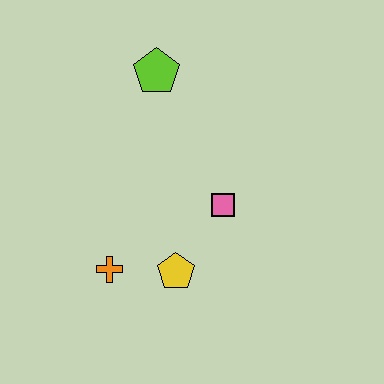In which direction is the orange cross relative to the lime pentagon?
The orange cross is below the lime pentagon.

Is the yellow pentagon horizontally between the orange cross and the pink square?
Yes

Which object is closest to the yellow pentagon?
The orange cross is closest to the yellow pentagon.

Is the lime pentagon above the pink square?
Yes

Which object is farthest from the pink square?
The lime pentagon is farthest from the pink square.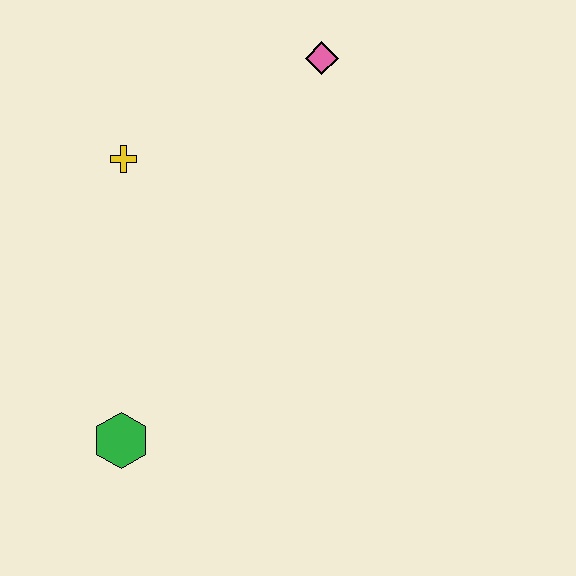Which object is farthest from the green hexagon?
The pink diamond is farthest from the green hexagon.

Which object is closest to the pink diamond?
The yellow cross is closest to the pink diamond.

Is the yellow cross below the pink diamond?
Yes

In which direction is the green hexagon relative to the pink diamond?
The green hexagon is below the pink diamond.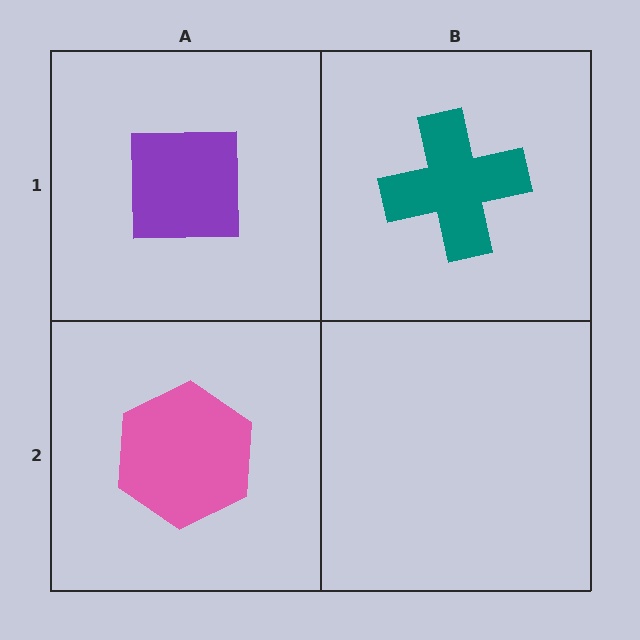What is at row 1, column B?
A teal cross.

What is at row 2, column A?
A pink hexagon.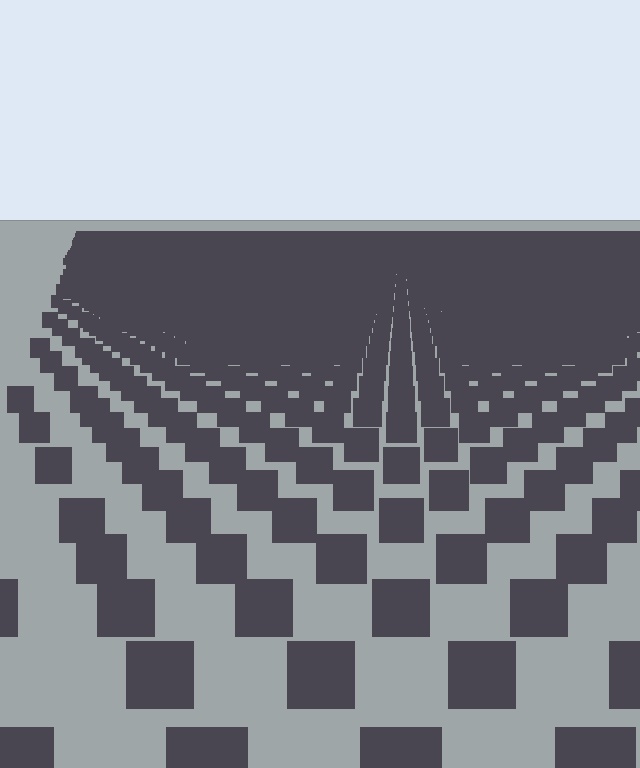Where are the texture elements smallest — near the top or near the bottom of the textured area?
Near the top.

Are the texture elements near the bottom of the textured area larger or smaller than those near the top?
Larger. Near the bottom, elements are closer to the viewer and appear at a bigger on-screen size.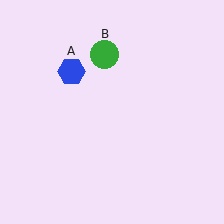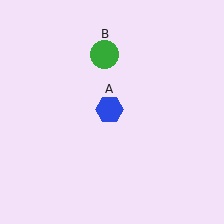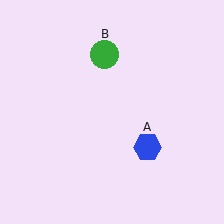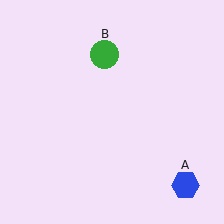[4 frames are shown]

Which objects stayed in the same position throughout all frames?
Green circle (object B) remained stationary.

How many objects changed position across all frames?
1 object changed position: blue hexagon (object A).